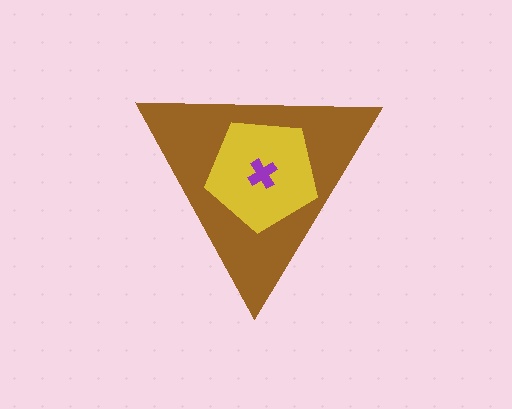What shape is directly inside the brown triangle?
The yellow pentagon.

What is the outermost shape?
The brown triangle.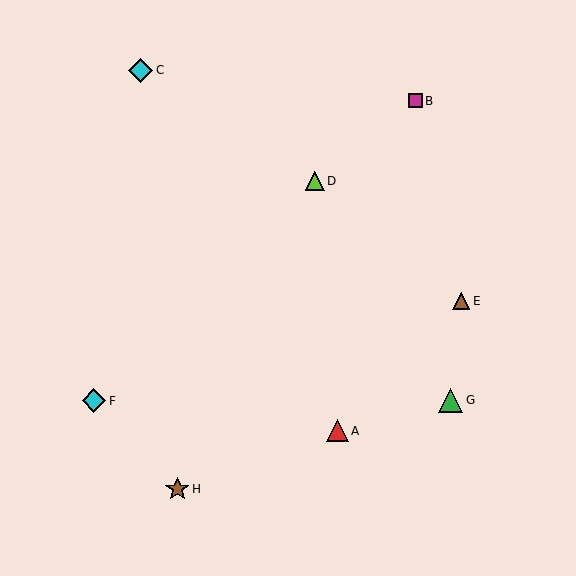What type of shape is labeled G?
Shape G is a green triangle.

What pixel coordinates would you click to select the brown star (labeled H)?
Click at (177, 489) to select the brown star H.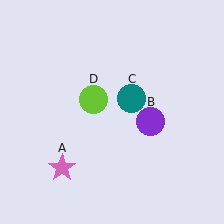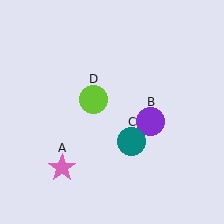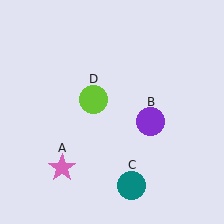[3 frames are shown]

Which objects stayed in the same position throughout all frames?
Pink star (object A) and purple circle (object B) and lime circle (object D) remained stationary.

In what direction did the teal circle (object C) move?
The teal circle (object C) moved down.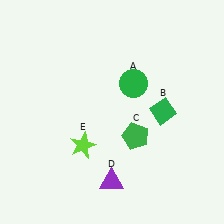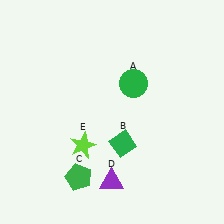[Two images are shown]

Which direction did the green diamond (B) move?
The green diamond (B) moved left.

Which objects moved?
The objects that moved are: the green diamond (B), the green pentagon (C).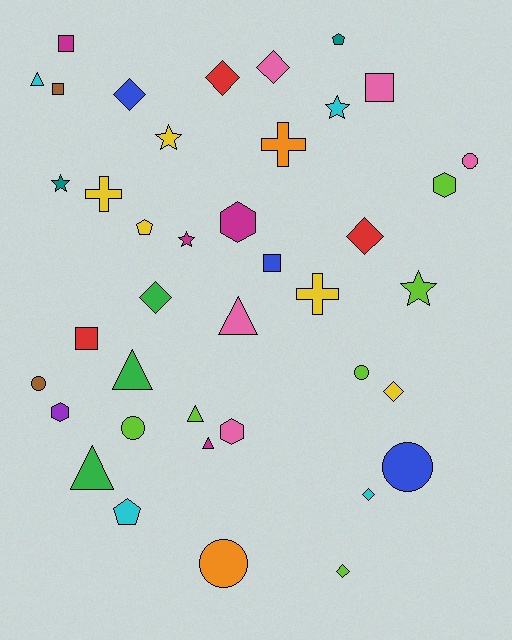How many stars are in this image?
There are 5 stars.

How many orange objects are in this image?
There are 2 orange objects.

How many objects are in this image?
There are 40 objects.